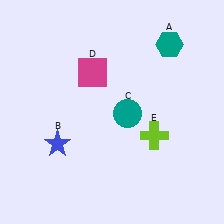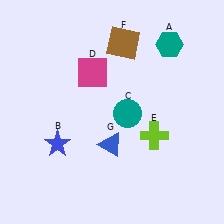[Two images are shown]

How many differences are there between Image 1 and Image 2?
There are 2 differences between the two images.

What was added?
A brown square (F), a blue triangle (G) were added in Image 2.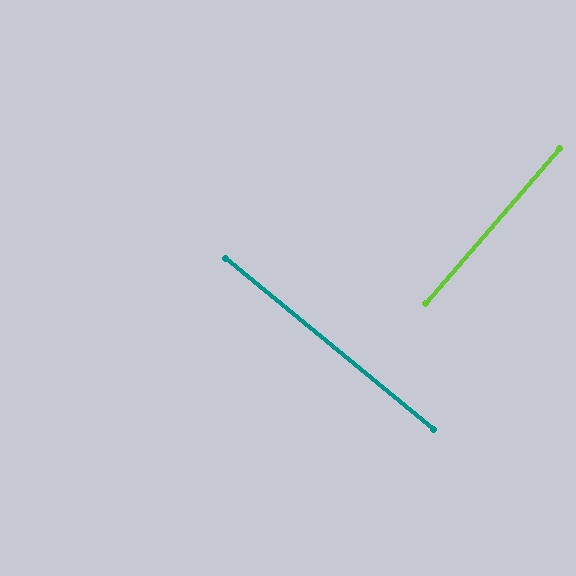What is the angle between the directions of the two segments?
Approximately 88 degrees.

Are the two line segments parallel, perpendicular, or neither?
Perpendicular — they meet at approximately 88°.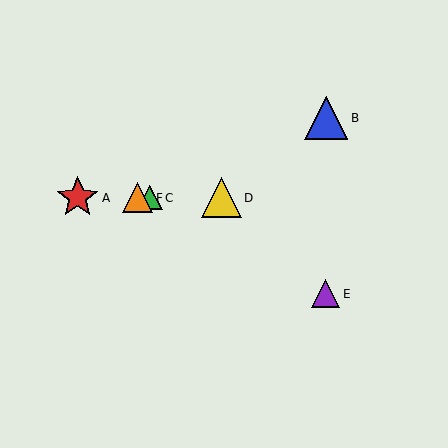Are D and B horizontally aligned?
No, D is at y≈198 and B is at y≈118.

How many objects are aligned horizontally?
4 objects (A, C, D, F) are aligned horizontally.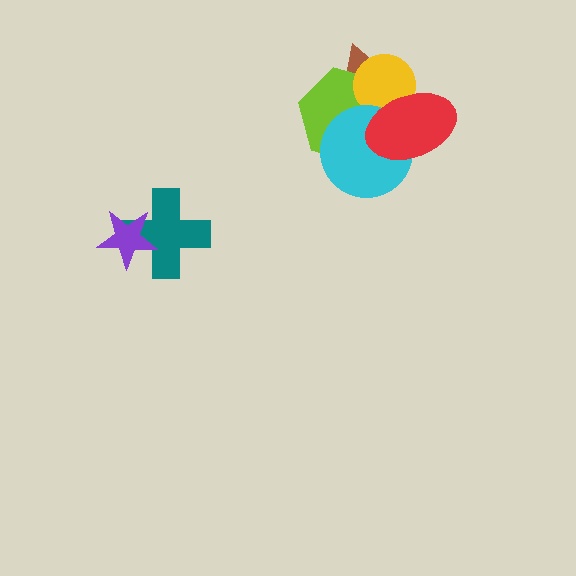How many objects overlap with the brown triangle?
4 objects overlap with the brown triangle.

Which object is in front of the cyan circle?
The red ellipse is in front of the cyan circle.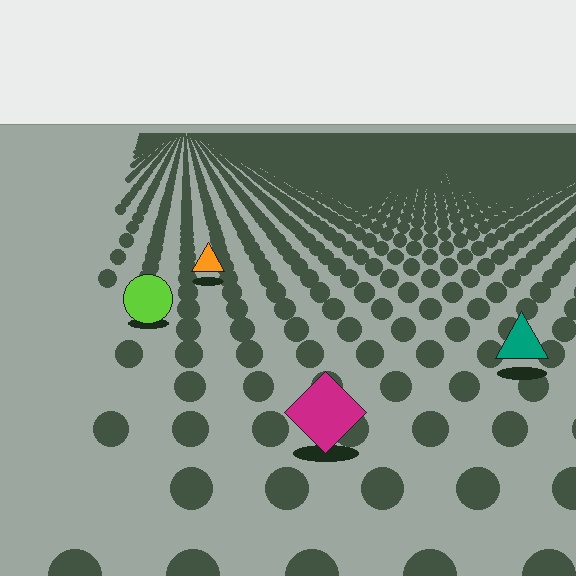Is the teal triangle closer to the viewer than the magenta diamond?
No. The magenta diamond is closer — you can tell from the texture gradient: the ground texture is coarser near it.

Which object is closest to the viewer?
The magenta diamond is closest. The texture marks near it are larger and more spread out.